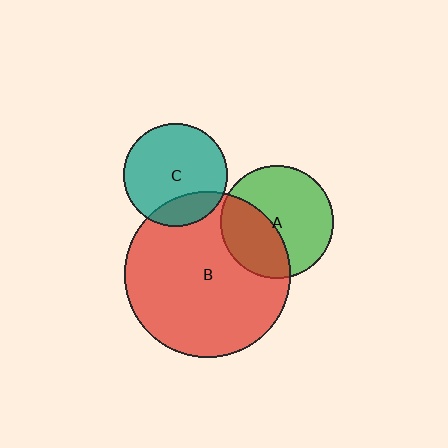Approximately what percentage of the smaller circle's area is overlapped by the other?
Approximately 20%.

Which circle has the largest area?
Circle B (red).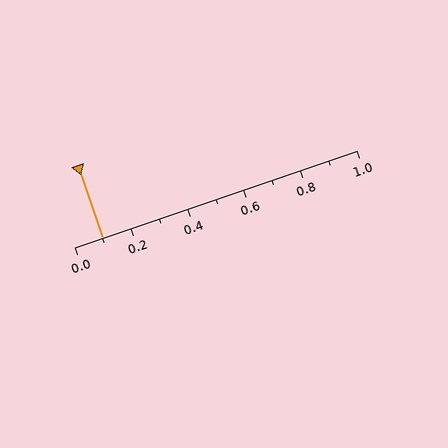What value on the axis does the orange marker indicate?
The marker indicates approximately 0.1.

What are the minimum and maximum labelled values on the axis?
The axis runs from 0.0 to 1.0.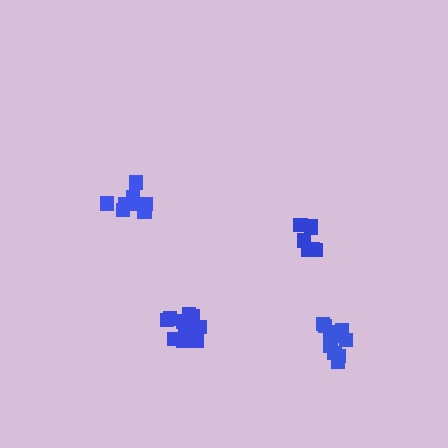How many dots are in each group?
Group 1: 13 dots, Group 2: 12 dots, Group 3: 7 dots, Group 4: 8 dots (40 total).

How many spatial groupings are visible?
There are 4 spatial groupings.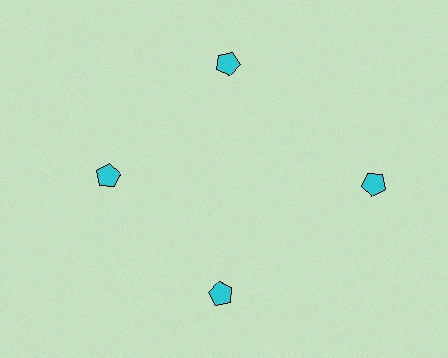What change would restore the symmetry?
The symmetry would be restored by moving it inward, back onto the ring so that all 4 pentagons sit at equal angles and equal distance from the center.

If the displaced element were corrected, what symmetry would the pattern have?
It would have 4-fold rotational symmetry — the pattern would map onto itself every 90 degrees.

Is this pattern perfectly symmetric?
No. The 4 cyan pentagons are arranged in a ring, but one element near the 3 o'clock position is pushed outward from the center, breaking the 4-fold rotational symmetry.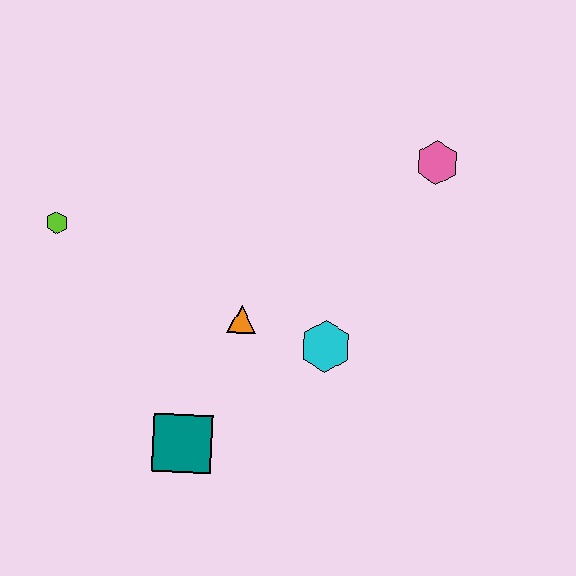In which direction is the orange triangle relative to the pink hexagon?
The orange triangle is to the left of the pink hexagon.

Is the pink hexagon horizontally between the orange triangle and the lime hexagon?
No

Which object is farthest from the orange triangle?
The pink hexagon is farthest from the orange triangle.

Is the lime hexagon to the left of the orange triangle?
Yes